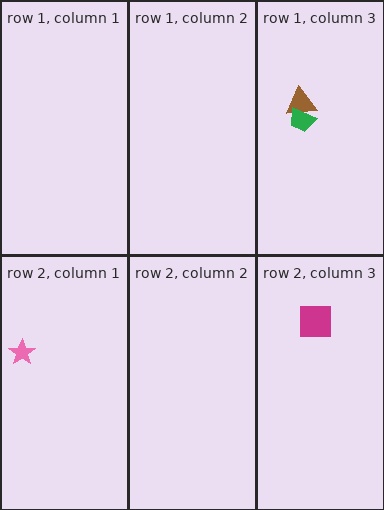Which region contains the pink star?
The row 2, column 1 region.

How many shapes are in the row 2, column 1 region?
1.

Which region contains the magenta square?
The row 2, column 3 region.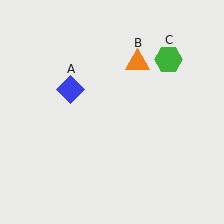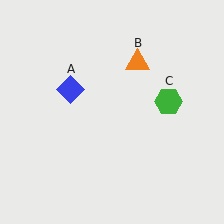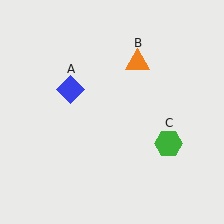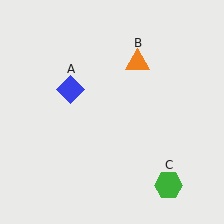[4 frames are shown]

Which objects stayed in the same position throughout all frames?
Blue diamond (object A) and orange triangle (object B) remained stationary.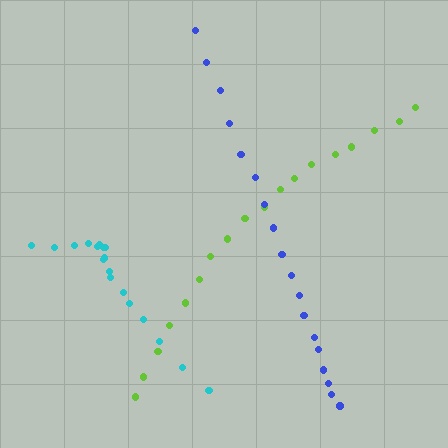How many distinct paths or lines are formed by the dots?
There are 3 distinct paths.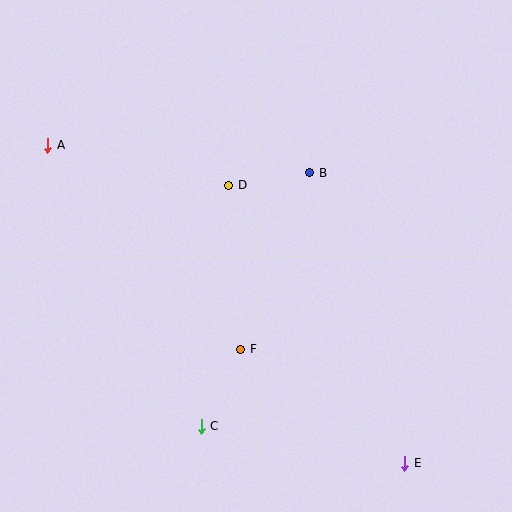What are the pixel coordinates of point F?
Point F is at (241, 349).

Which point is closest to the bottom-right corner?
Point E is closest to the bottom-right corner.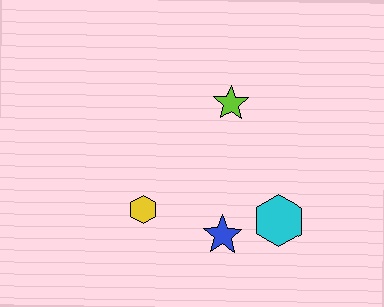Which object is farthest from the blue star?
The lime star is farthest from the blue star.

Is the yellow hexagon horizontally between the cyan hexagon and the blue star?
No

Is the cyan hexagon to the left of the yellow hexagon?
No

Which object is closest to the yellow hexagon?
The blue star is closest to the yellow hexagon.